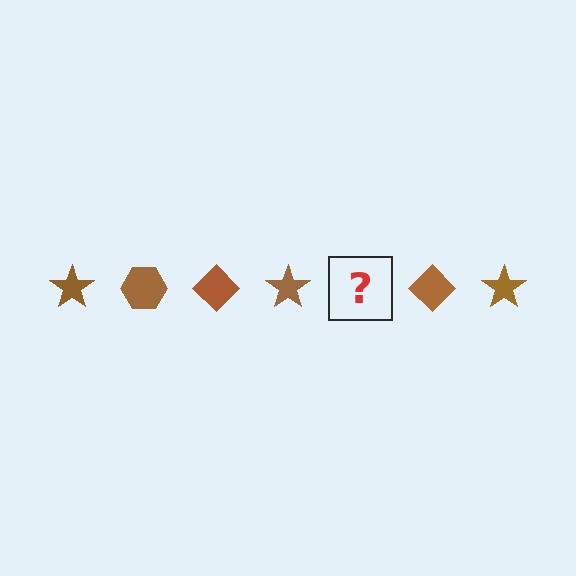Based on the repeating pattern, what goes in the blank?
The blank should be a brown hexagon.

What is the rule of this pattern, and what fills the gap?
The rule is that the pattern cycles through star, hexagon, diamond shapes in brown. The gap should be filled with a brown hexagon.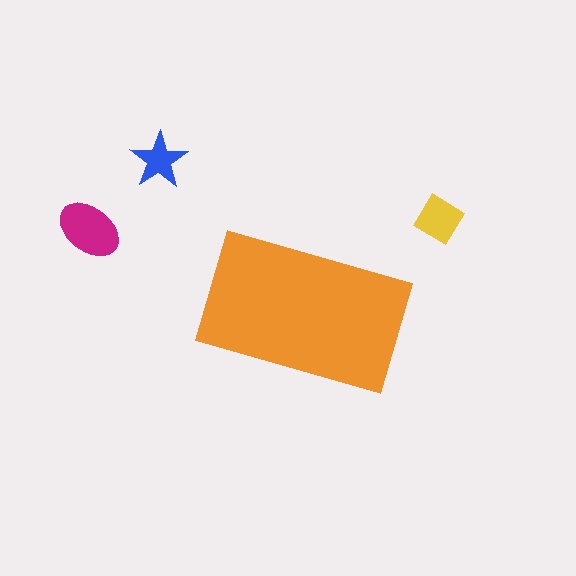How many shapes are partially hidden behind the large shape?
0 shapes are partially hidden.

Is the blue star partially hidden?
No, the blue star is fully visible.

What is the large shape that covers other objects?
An orange rectangle.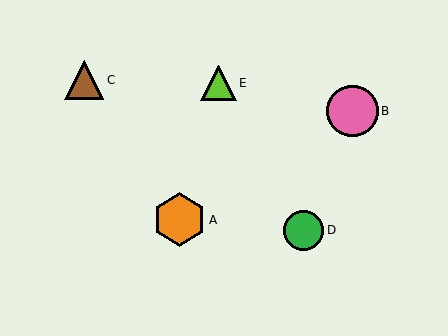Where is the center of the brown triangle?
The center of the brown triangle is at (84, 80).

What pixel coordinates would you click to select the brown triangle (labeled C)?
Click at (84, 80) to select the brown triangle C.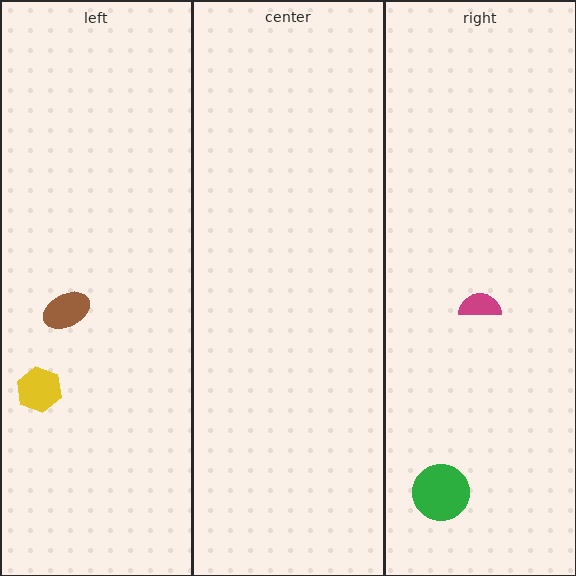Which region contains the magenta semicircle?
The right region.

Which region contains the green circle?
The right region.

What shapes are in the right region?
The magenta semicircle, the green circle.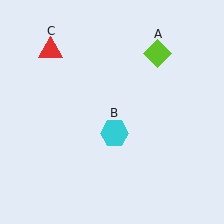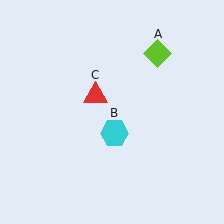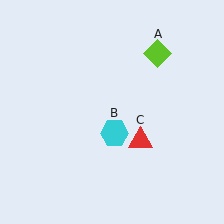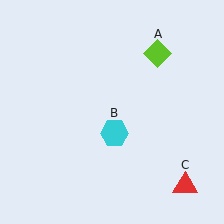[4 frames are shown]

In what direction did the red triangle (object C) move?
The red triangle (object C) moved down and to the right.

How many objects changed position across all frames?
1 object changed position: red triangle (object C).